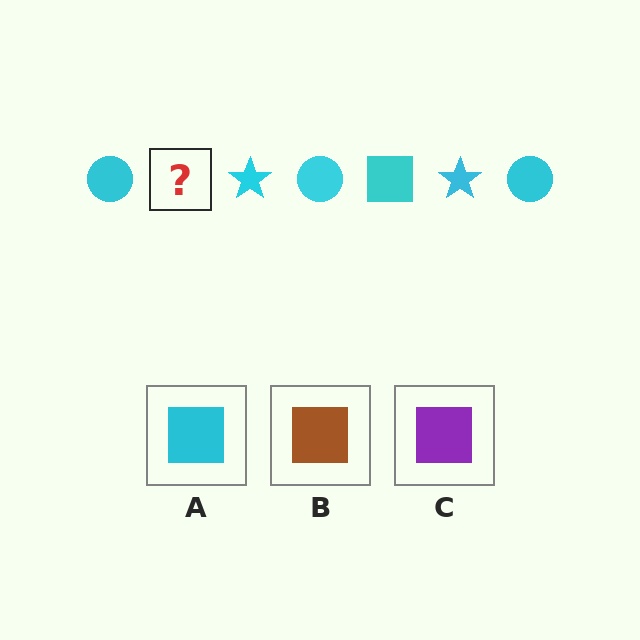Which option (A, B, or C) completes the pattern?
A.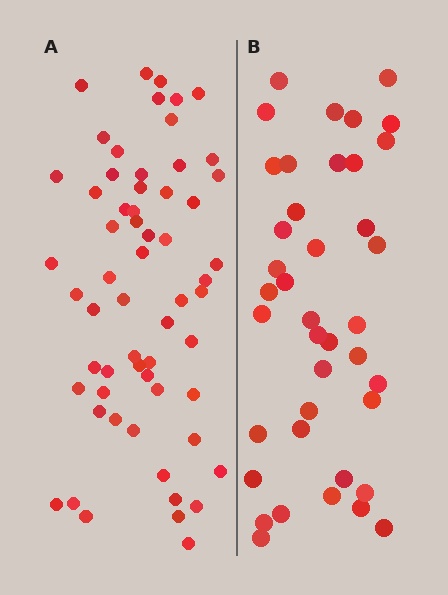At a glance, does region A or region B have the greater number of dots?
Region A (the left region) has more dots.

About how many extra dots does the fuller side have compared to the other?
Region A has approximately 20 more dots than region B.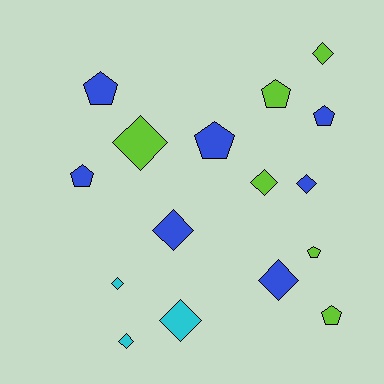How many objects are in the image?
There are 16 objects.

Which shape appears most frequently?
Diamond, with 9 objects.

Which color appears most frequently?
Blue, with 7 objects.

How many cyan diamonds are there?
There are 3 cyan diamonds.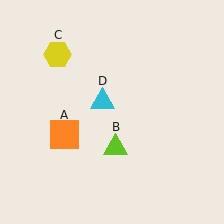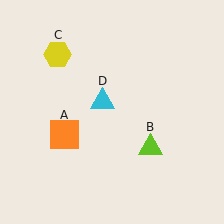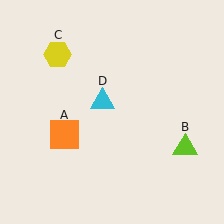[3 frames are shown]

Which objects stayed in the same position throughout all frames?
Orange square (object A) and yellow hexagon (object C) and cyan triangle (object D) remained stationary.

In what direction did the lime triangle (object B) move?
The lime triangle (object B) moved right.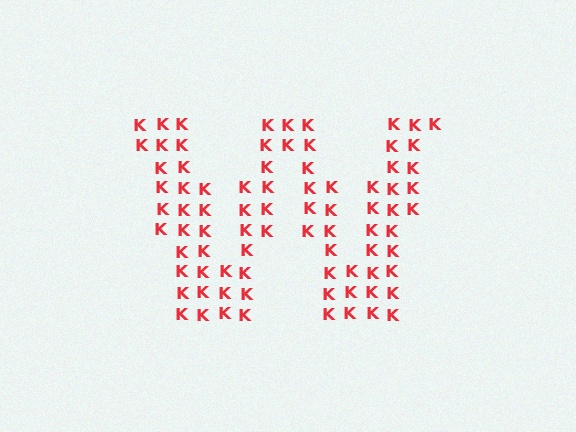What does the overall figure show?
The overall figure shows the letter W.